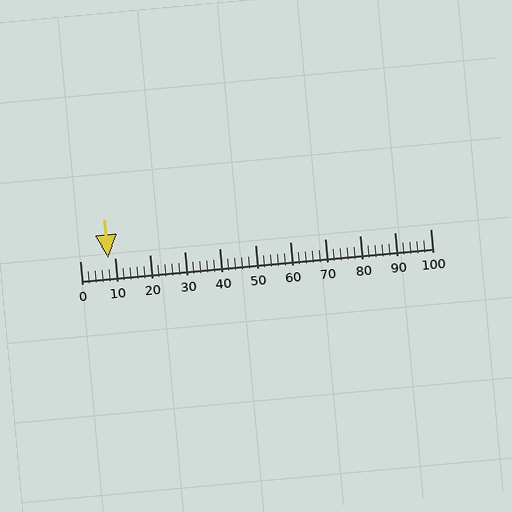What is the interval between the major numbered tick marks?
The major tick marks are spaced 10 units apart.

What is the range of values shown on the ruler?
The ruler shows values from 0 to 100.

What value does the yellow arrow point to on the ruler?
The yellow arrow points to approximately 8.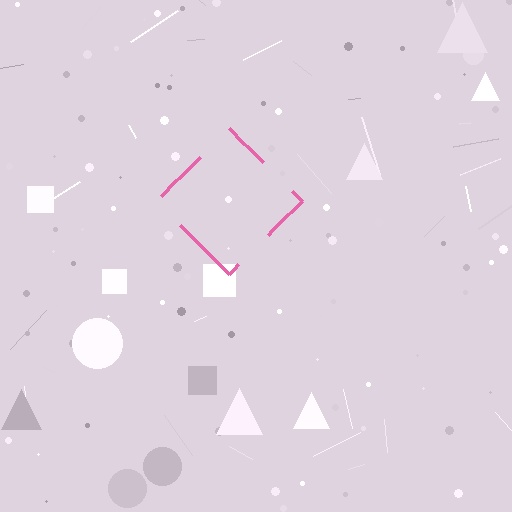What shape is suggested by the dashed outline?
The dashed outline suggests a diamond.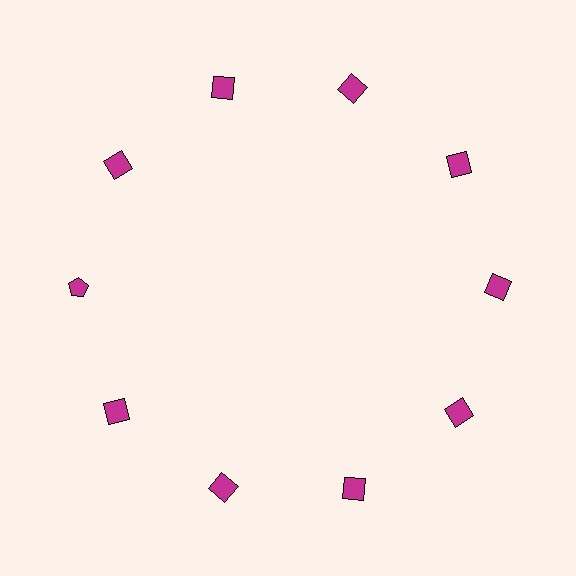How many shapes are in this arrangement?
There are 10 shapes arranged in a ring pattern.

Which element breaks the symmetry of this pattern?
The magenta pentagon at roughly the 9 o'clock position breaks the symmetry. All other shapes are magenta squares.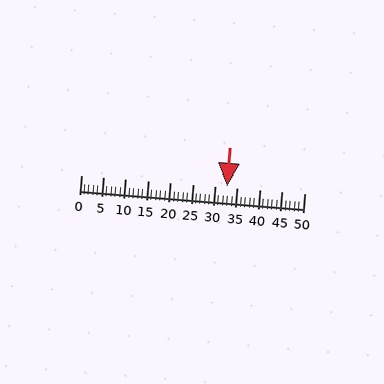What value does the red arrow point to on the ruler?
The red arrow points to approximately 33.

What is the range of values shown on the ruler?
The ruler shows values from 0 to 50.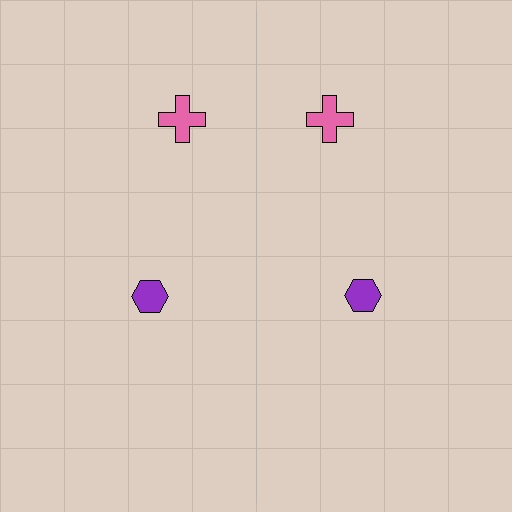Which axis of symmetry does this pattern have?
The pattern has a vertical axis of symmetry running through the center of the image.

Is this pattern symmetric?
Yes, this pattern has bilateral (reflection) symmetry.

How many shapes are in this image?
There are 4 shapes in this image.